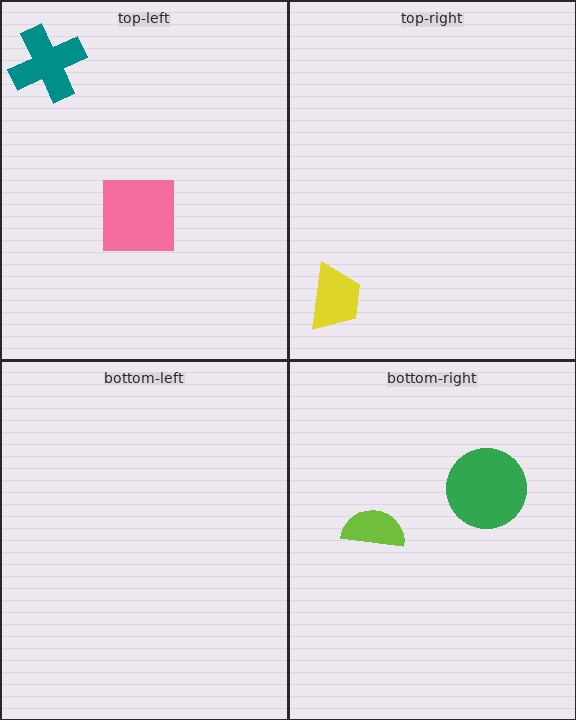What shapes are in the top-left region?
The pink square, the teal cross.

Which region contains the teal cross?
The top-left region.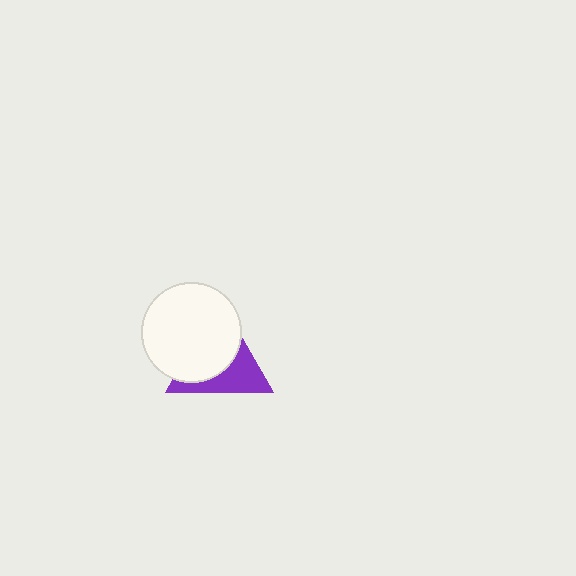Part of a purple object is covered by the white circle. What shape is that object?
It is a triangle.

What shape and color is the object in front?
The object in front is a white circle.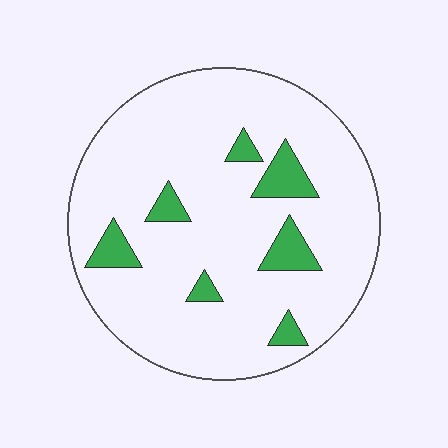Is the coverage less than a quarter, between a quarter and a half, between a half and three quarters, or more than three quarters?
Less than a quarter.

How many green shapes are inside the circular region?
7.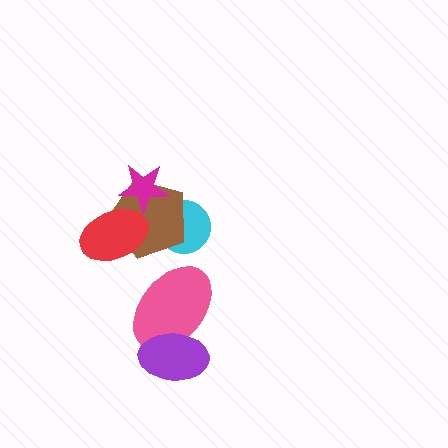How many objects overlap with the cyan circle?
1 object overlaps with the cyan circle.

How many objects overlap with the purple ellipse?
1 object overlaps with the purple ellipse.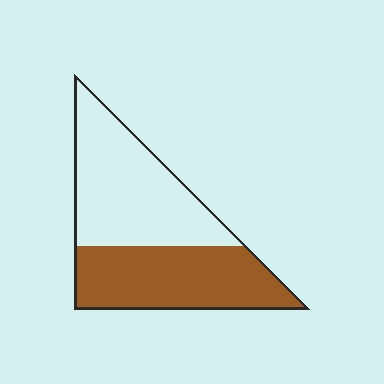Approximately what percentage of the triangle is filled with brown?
Approximately 45%.